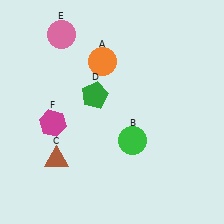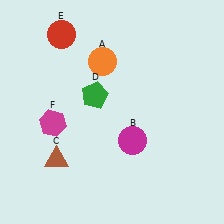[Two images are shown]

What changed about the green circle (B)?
In Image 1, B is green. In Image 2, it changed to magenta.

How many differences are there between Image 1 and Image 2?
There are 2 differences between the two images.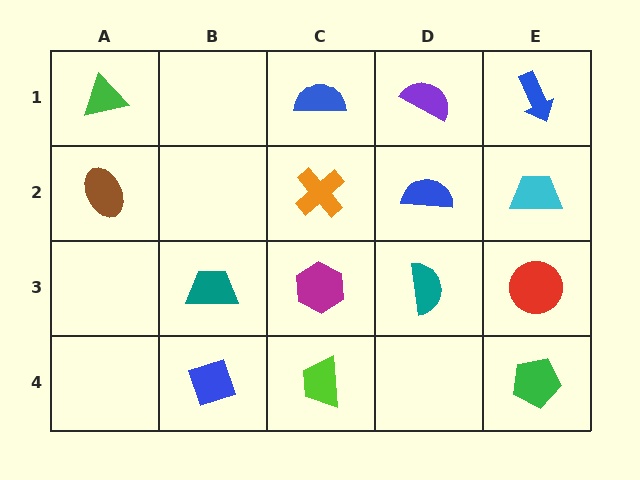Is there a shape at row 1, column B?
No, that cell is empty.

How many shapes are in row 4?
3 shapes.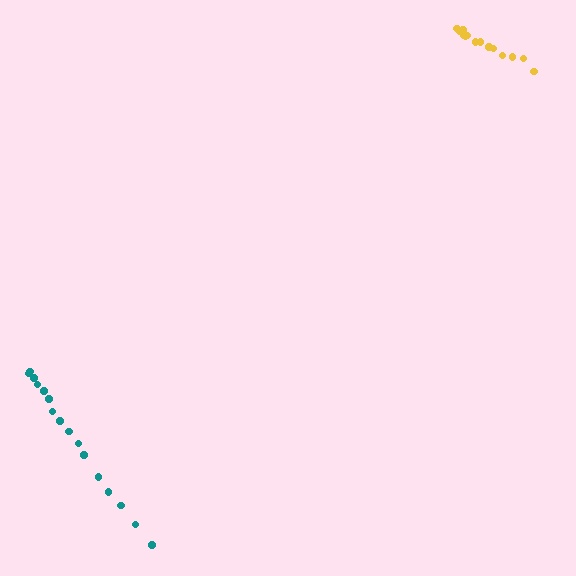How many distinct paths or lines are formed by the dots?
There are 2 distinct paths.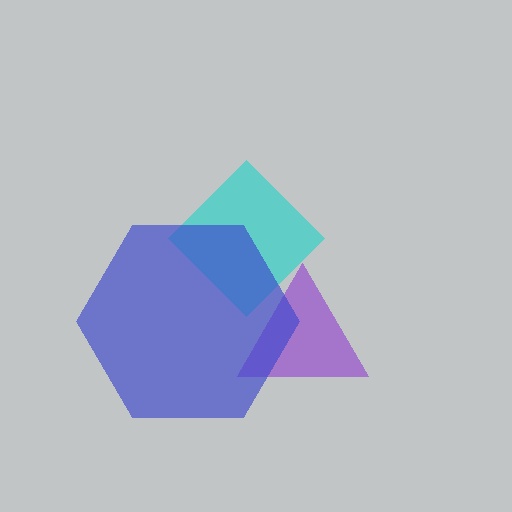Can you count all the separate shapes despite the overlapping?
Yes, there are 3 separate shapes.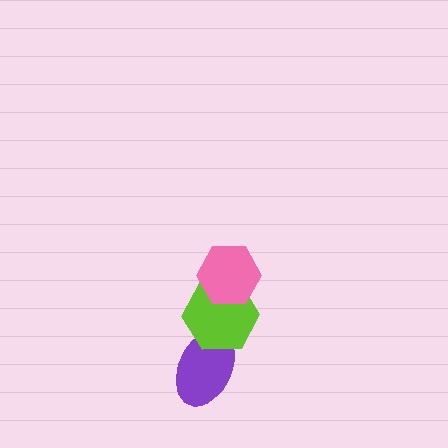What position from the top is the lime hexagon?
The lime hexagon is 2nd from the top.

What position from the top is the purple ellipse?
The purple ellipse is 3rd from the top.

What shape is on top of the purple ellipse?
The lime hexagon is on top of the purple ellipse.